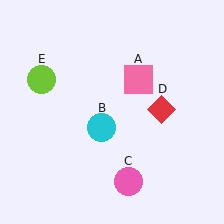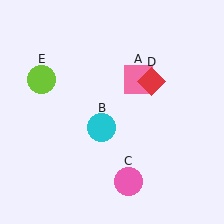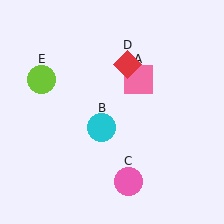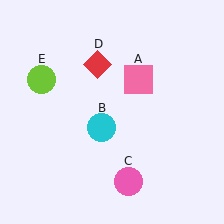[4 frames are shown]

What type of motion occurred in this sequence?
The red diamond (object D) rotated counterclockwise around the center of the scene.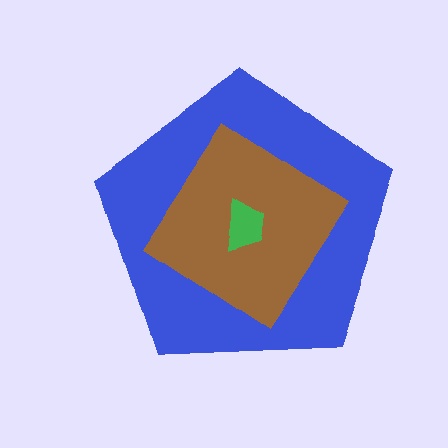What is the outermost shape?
The blue pentagon.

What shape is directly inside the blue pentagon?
The brown diamond.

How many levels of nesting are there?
3.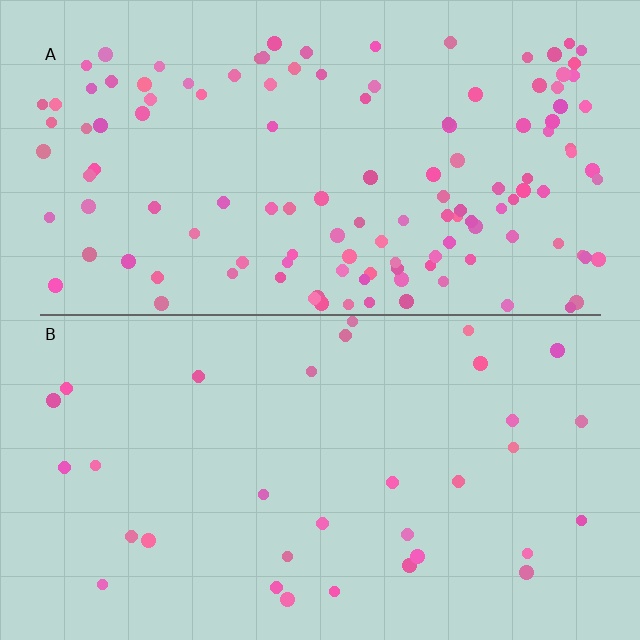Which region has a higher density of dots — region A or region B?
A (the top).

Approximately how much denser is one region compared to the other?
Approximately 3.9× — region A over region B.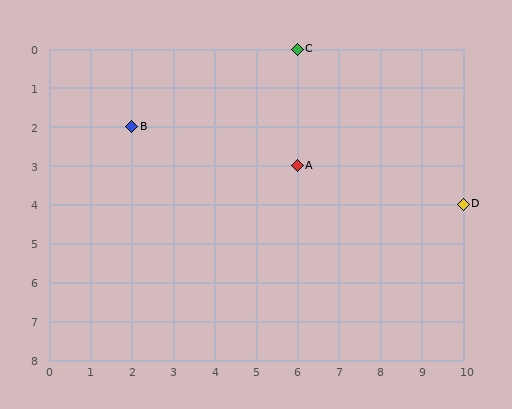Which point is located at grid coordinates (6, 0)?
Point C is at (6, 0).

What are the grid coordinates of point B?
Point B is at grid coordinates (2, 2).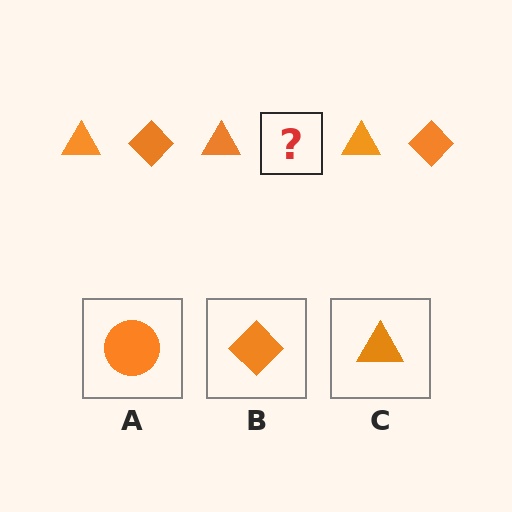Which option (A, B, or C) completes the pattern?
B.